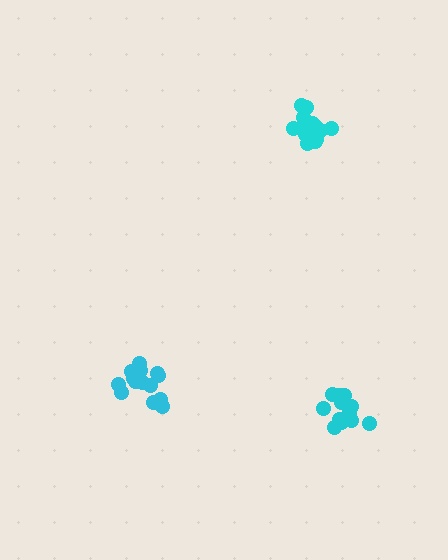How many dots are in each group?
Group 1: 15 dots, Group 2: 13 dots, Group 3: 14 dots (42 total).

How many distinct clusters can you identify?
There are 3 distinct clusters.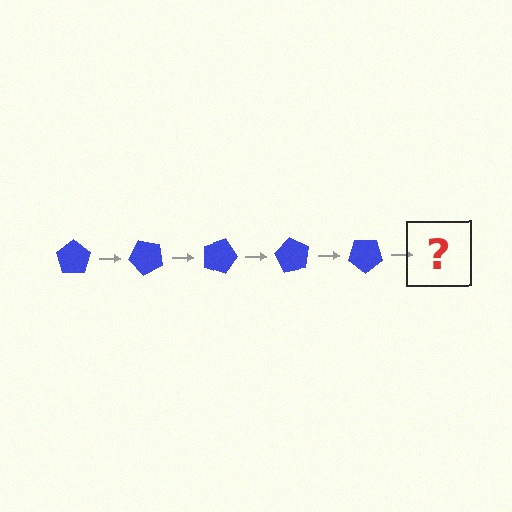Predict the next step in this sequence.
The next step is a blue pentagon rotated 225 degrees.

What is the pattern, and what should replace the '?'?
The pattern is that the pentagon rotates 45 degrees each step. The '?' should be a blue pentagon rotated 225 degrees.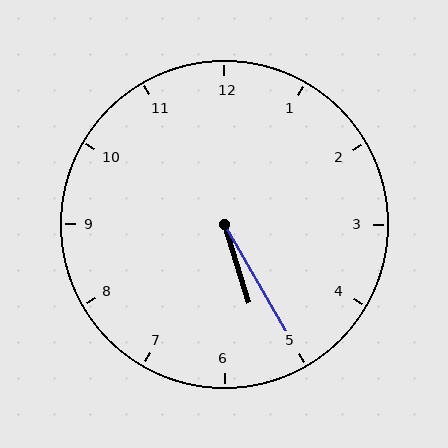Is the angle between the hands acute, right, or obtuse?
It is acute.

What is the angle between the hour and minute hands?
Approximately 12 degrees.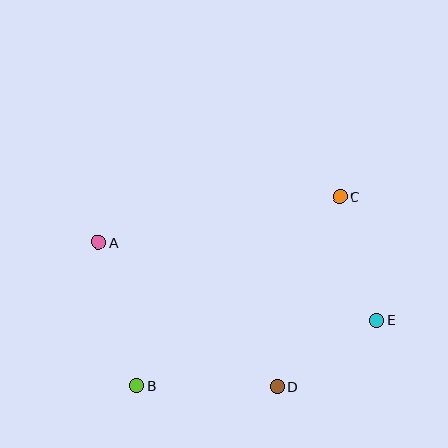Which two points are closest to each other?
Points D and E are closest to each other.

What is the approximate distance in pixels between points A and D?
The distance between A and D is approximately 230 pixels.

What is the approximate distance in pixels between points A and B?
The distance between A and B is approximately 148 pixels.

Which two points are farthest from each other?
Points A and E are farthest from each other.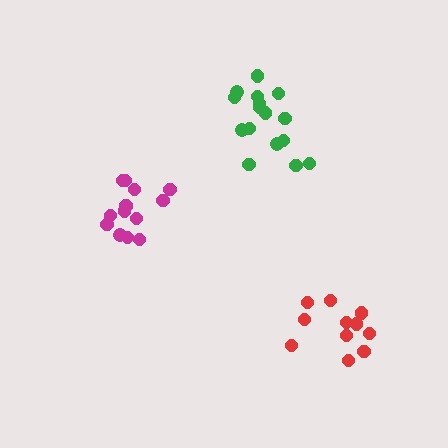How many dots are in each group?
Group 1: 14 dots, Group 2: 11 dots, Group 3: 16 dots (41 total).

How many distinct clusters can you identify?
There are 3 distinct clusters.